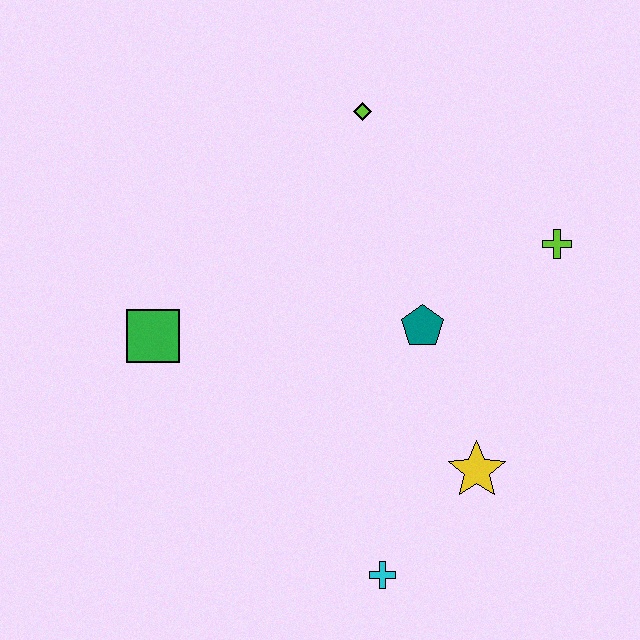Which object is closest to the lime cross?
The teal pentagon is closest to the lime cross.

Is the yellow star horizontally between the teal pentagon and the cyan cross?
No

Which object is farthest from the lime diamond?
The cyan cross is farthest from the lime diamond.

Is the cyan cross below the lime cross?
Yes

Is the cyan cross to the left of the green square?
No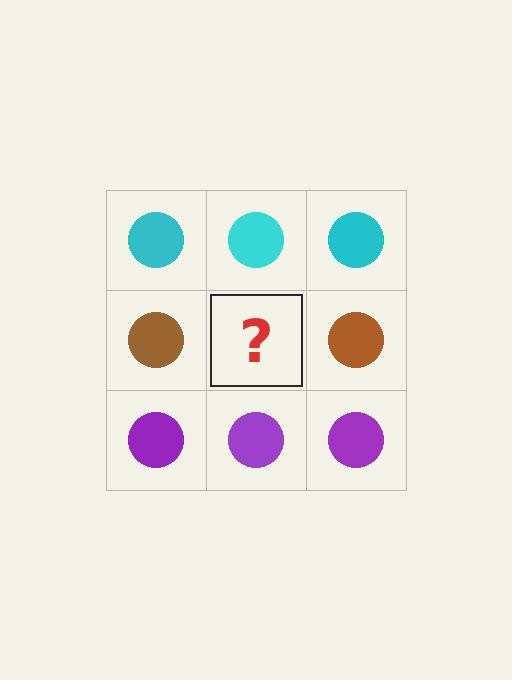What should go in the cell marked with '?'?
The missing cell should contain a brown circle.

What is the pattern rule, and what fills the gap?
The rule is that each row has a consistent color. The gap should be filled with a brown circle.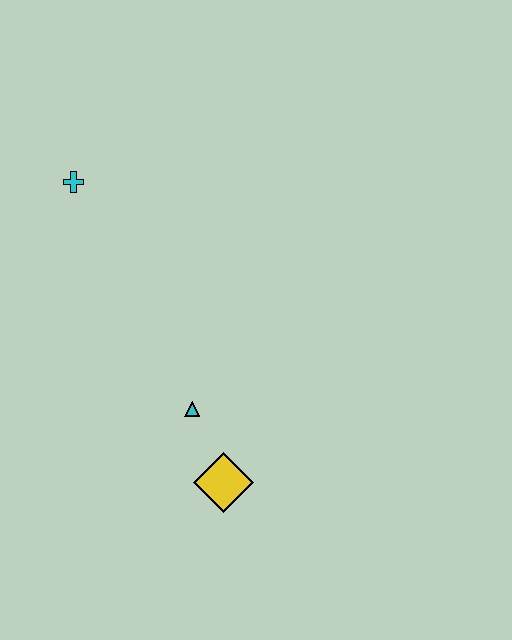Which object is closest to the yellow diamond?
The cyan triangle is closest to the yellow diamond.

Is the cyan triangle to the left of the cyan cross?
No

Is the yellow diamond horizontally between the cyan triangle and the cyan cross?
No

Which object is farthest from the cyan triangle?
The cyan cross is farthest from the cyan triangle.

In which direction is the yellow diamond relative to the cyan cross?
The yellow diamond is below the cyan cross.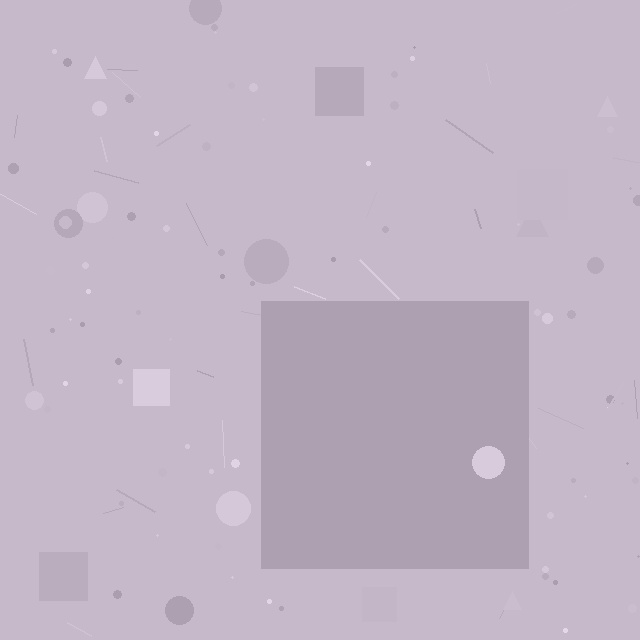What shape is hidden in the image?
A square is hidden in the image.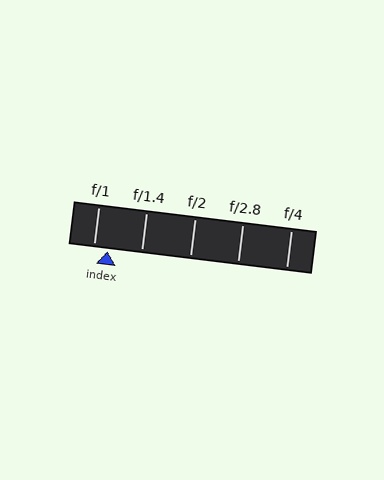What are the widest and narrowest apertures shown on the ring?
The widest aperture shown is f/1 and the narrowest is f/4.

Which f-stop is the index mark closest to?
The index mark is closest to f/1.